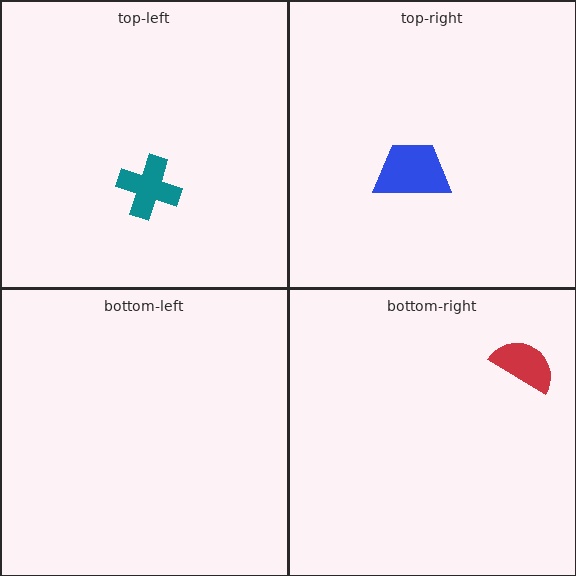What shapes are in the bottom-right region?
The red semicircle.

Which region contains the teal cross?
The top-left region.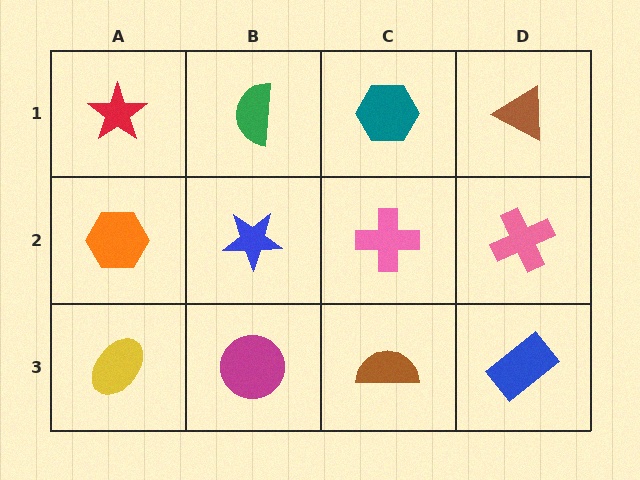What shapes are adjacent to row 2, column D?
A brown triangle (row 1, column D), a blue rectangle (row 3, column D), a pink cross (row 2, column C).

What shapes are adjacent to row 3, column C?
A pink cross (row 2, column C), a magenta circle (row 3, column B), a blue rectangle (row 3, column D).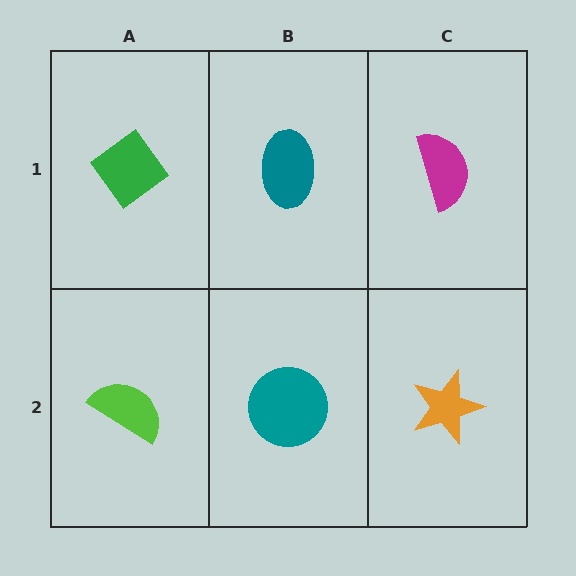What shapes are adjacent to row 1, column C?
An orange star (row 2, column C), a teal ellipse (row 1, column B).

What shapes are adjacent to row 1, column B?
A teal circle (row 2, column B), a green diamond (row 1, column A), a magenta semicircle (row 1, column C).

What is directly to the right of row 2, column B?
An orange star.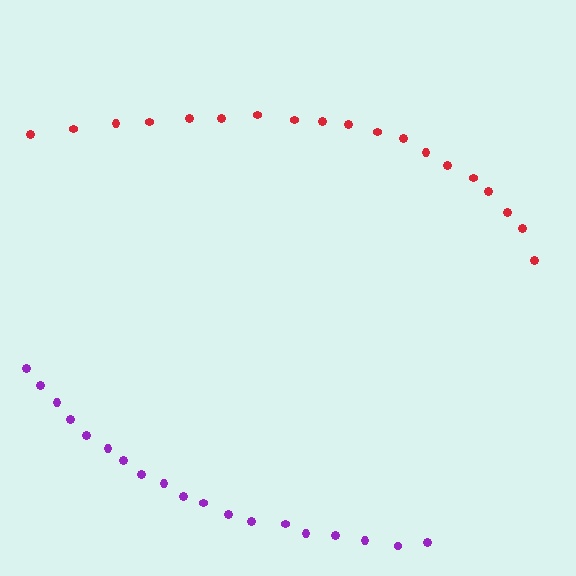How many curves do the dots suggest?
There are 2 distinct paths.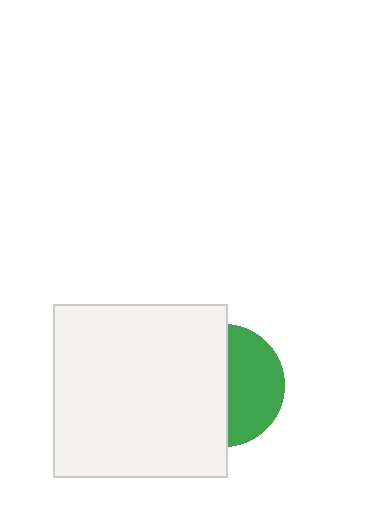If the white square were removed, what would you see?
You would see the complete green circle.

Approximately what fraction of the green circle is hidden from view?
Roughly 53% of the green circle is hidden behind the white square.